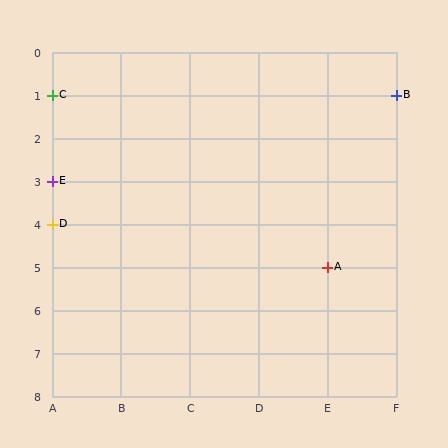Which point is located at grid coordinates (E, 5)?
Point A is at (E, 5).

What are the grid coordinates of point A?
Point A is at grid coordinates (E, 5).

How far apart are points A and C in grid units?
Points A and C are 4 columns and 4 rows apart (about 5.7 grid units diagonally).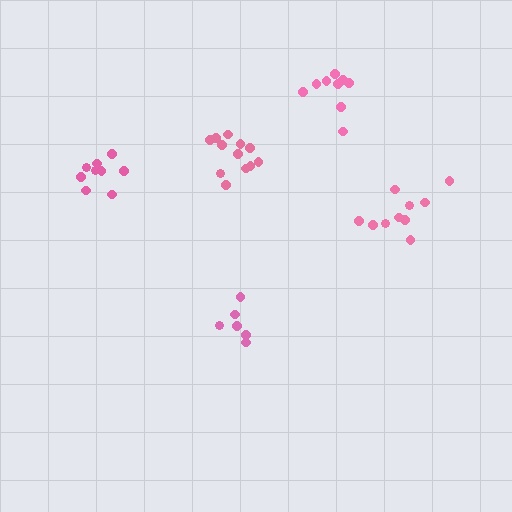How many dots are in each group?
Group 1: 10 dots, Group 2: 6 dots, Group 3: 9 dots, Group 4: 12 dots, Group 5: 9 dots (46 total).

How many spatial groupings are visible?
There are 5 spatial groupings.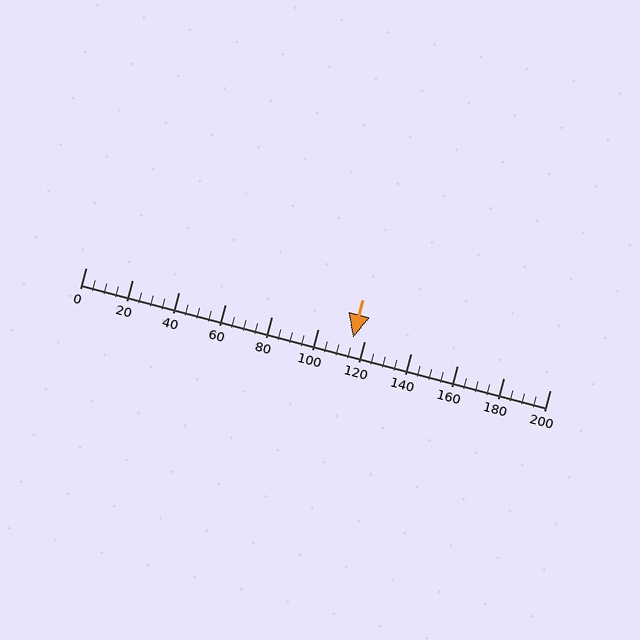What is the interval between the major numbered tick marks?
The major tick marks are spaced 20 units apart.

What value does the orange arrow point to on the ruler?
The orange arrow points to approximately 115.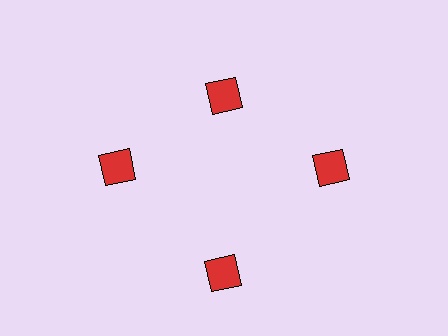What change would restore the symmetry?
The symmetry would be restored by moving it outward, back onto the ring so that all 4 squares sit at equal angles and equal distance from the center.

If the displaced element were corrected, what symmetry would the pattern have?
It would have 4-fold rotational symmetry — the pattern would map onto itself every 90 degrees.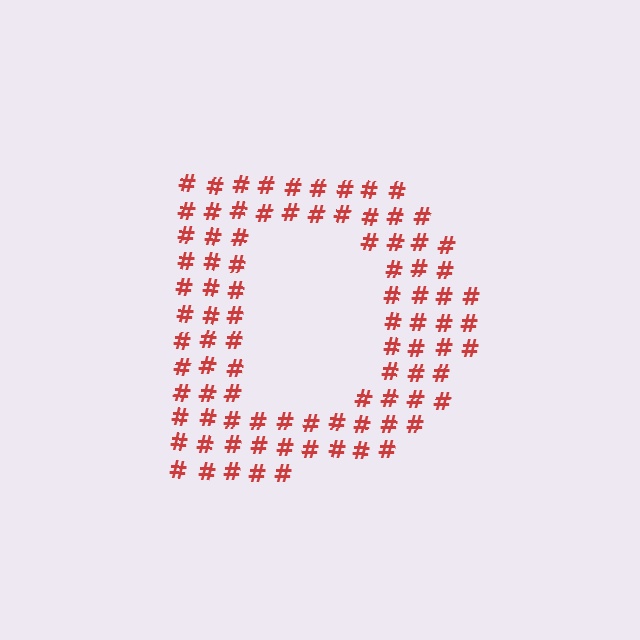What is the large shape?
The large shape is the letter D.